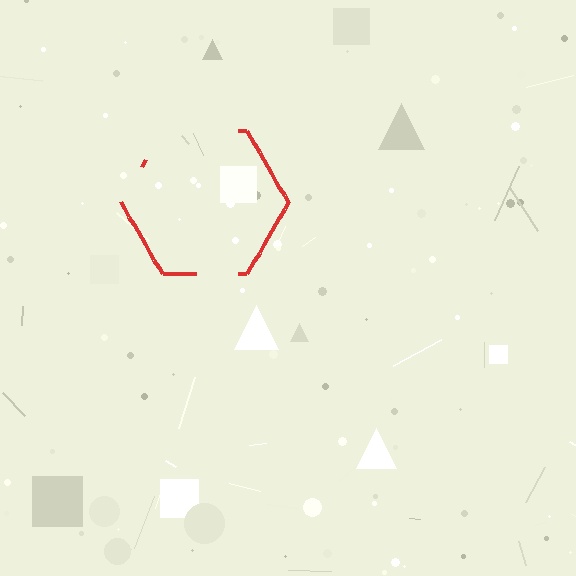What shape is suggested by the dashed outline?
The dashed outline suggests a hexagon.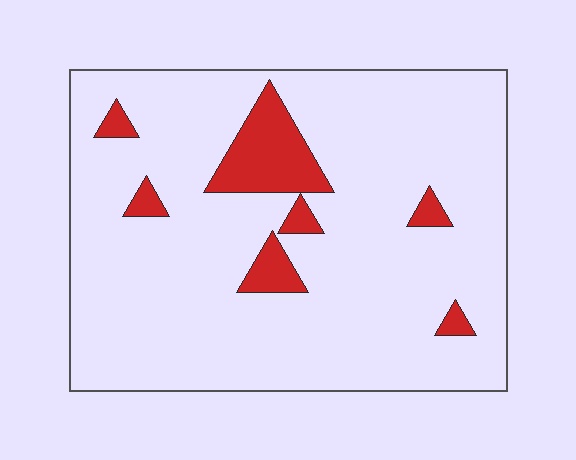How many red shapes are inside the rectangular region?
7.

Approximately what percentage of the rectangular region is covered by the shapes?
Approximately 10%.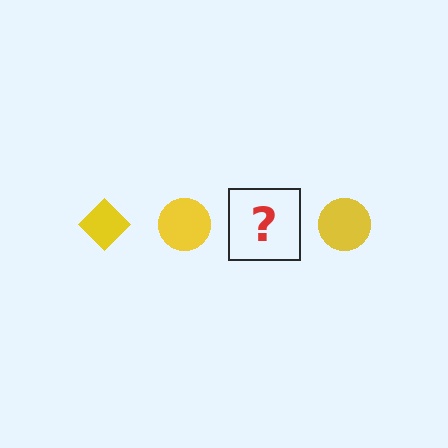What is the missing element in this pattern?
The missing element is a yellow diamond.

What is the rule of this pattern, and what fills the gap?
The rule is that the pattern cycles through diamond, circle shapes in yellow. The gap should be filled with a yellow diamond.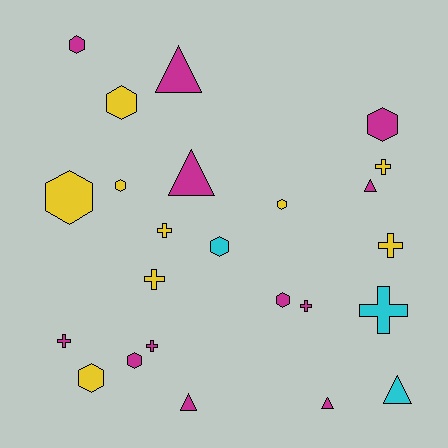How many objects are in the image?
There are 24 objects.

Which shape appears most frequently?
Hexagon, with 10 objects.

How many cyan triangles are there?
There is 1 cyan triangle.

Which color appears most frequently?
Magenta, with 12 objects.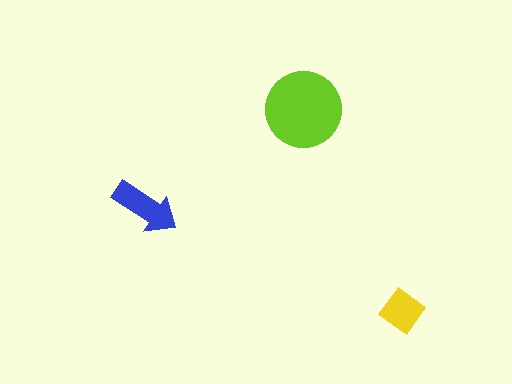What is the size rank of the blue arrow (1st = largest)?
2nd.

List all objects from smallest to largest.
The yellow diamond, the blue arrow, the lime circle.